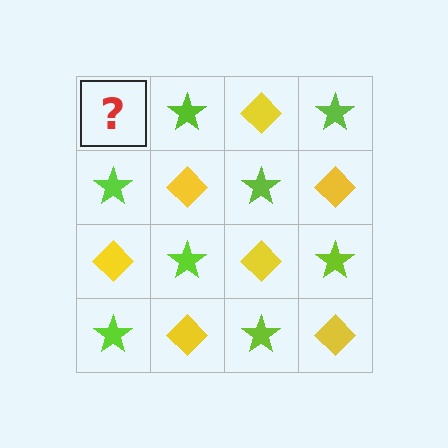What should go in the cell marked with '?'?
The missing cell should contain a yellow diamond.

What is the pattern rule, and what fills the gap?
The rule is that it alternates yellow diamond and lime star in a checkerboard pattern. The gap should be filled with a yellow diamond.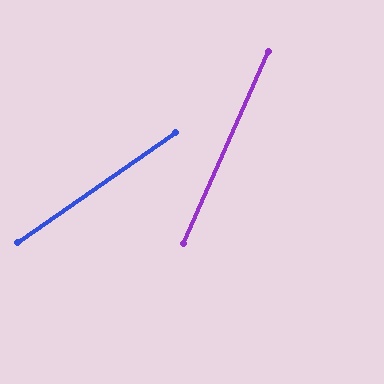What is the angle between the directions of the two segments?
Approximately 31 degrees.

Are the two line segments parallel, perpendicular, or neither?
Neither parallel nor perpendicular — they differ by about 31°.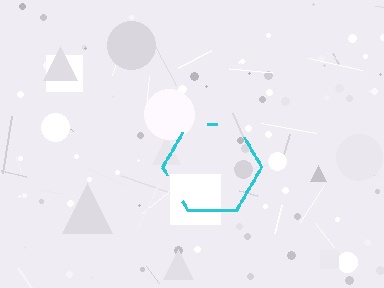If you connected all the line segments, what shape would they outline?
They would outline a hexagon.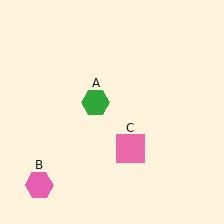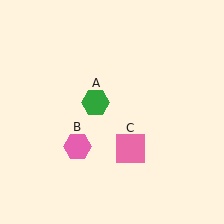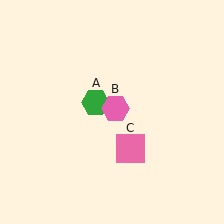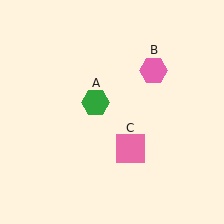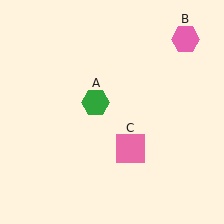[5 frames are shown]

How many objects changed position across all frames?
1 object changed position: pink hexagon (object B).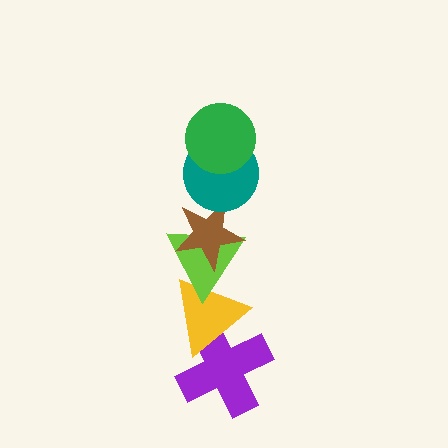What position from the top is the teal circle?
The teal circle is 2nd from the top.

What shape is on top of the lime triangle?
The brown star is on top of the lime triangle.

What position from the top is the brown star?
The brown star is 3rd from the top.